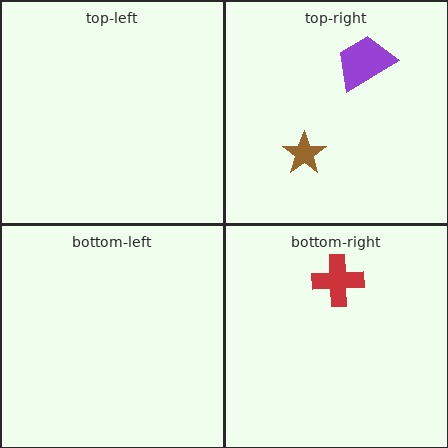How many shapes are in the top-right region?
2.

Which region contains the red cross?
The bottom-right region.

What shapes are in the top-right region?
The brown star, the purple trapezoid.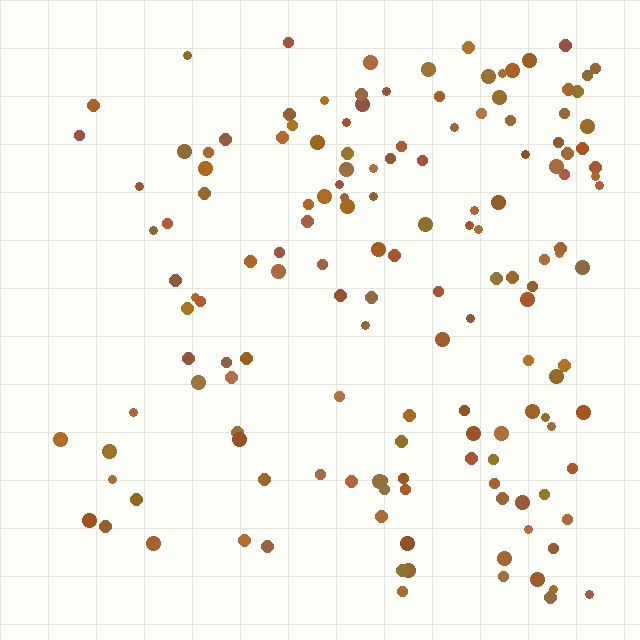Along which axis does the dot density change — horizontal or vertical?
Horizontal.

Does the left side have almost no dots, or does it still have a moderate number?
Still a moderate number, just noticeably fewer than the right.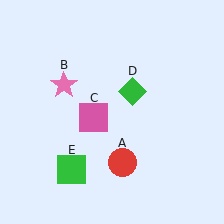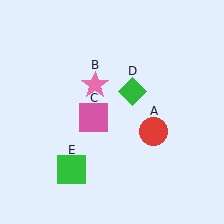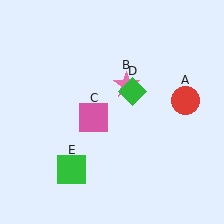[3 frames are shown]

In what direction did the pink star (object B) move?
The pink star (object B) moved right.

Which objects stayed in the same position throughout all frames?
Pink square (object C) and green diamond (object D) and green square (object E) remained stationary.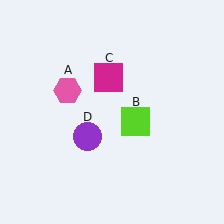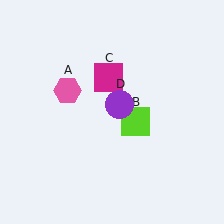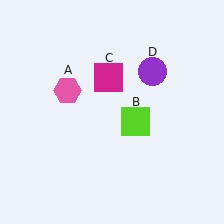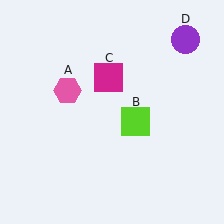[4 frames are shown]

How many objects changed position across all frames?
1 object changed position: purple circle (object D).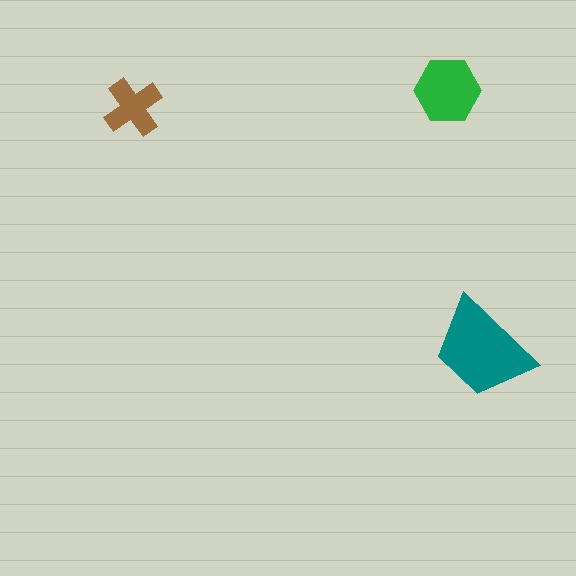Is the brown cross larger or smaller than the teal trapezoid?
Smaller.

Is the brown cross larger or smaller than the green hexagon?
Smaller.